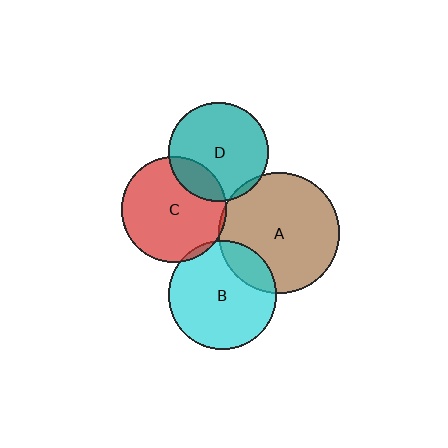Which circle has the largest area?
Circle A (brown).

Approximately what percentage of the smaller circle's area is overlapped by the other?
Approximately 5%.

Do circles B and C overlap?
Yes.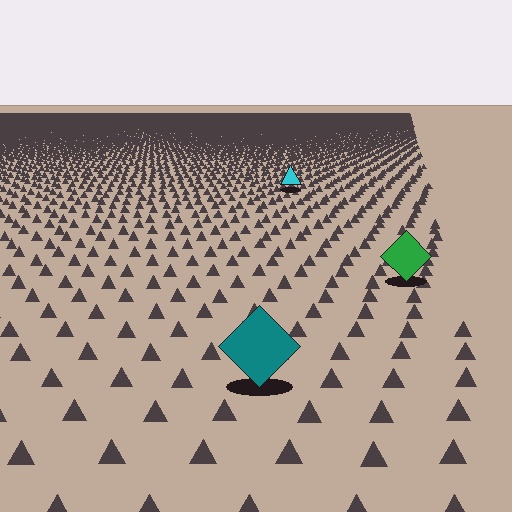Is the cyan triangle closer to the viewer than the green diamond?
No. The green diamond is closer — you can tell from the texture gradient: the ground texture is coarser near it.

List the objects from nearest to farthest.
From nearest to farthest: the teal diamond, the green diamond, the cyan triangle.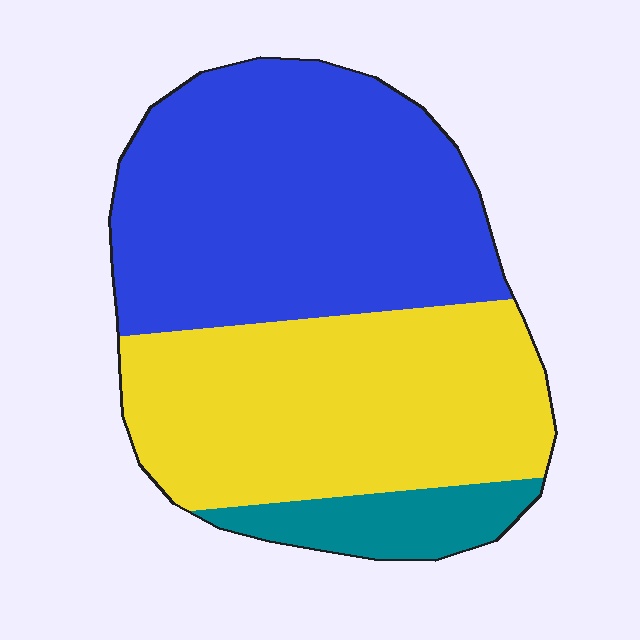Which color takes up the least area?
Teal, at roughly 10%.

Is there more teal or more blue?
Blue.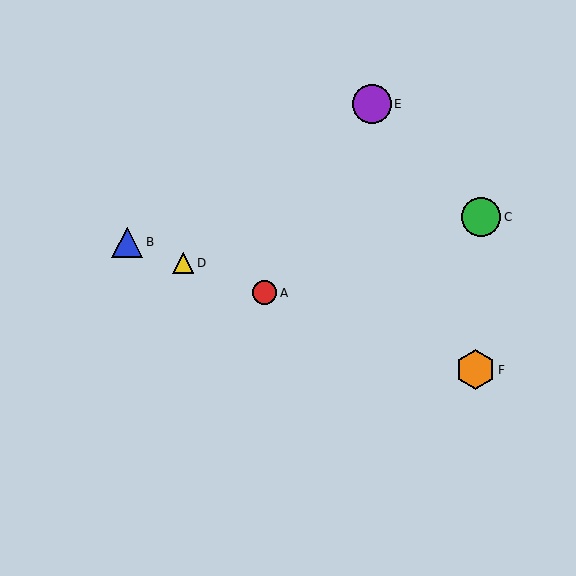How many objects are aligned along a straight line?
4 objects (A, B, D, F) are aligned along a straight line.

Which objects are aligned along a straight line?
Objects A, B, D, F are aligned along a straight line.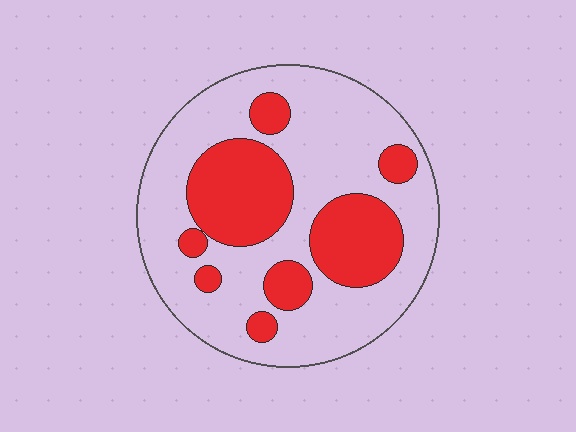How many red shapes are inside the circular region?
8.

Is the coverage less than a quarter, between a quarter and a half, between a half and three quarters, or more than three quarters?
Between a quarter and a half.